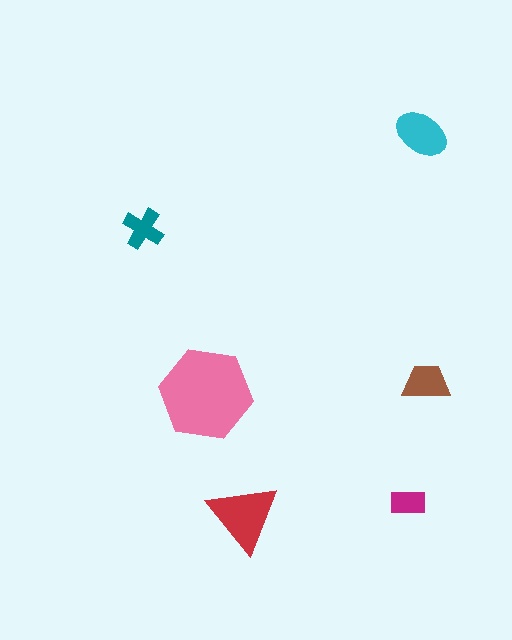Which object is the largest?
The pink hexagon.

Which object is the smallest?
The magenta rectangle.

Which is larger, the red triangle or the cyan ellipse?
The red triangle.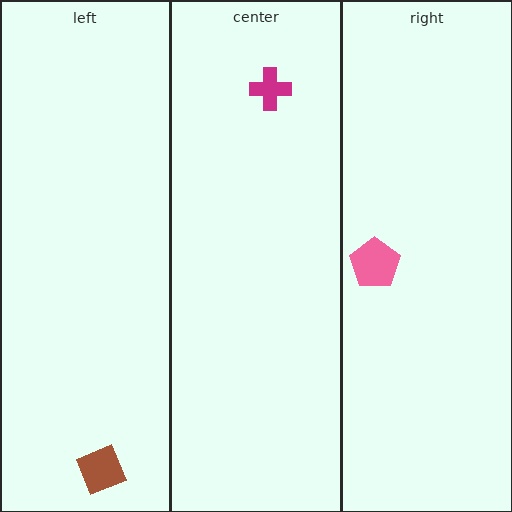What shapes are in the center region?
The magenta cross.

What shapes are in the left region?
The brown diamond.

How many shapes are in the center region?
1.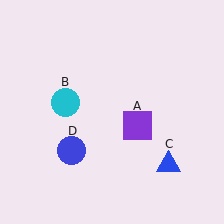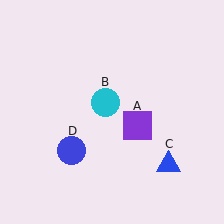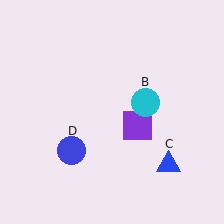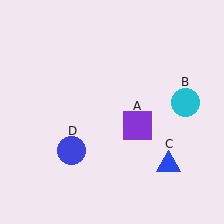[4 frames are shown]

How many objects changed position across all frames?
1 object changed position: cyan circle (object B).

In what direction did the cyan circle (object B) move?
The cyan circle (object B) moved right.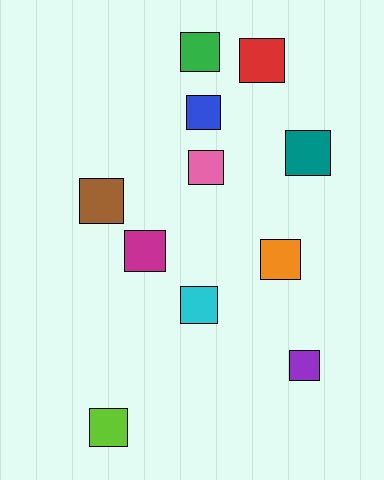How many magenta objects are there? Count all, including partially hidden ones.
There is 1 magenta object.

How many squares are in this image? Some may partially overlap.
There are 11 squares.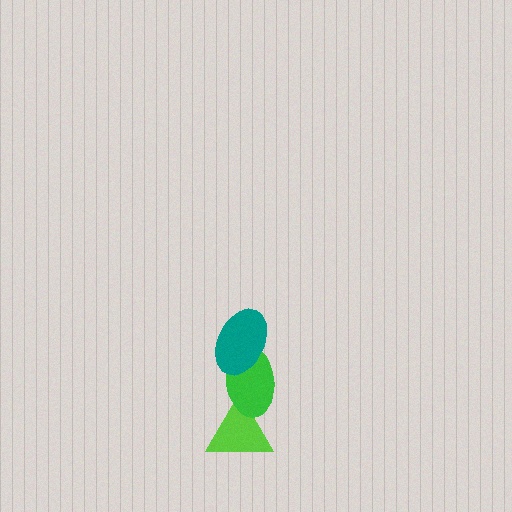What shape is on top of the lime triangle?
The green ellipse is on top of the lime triangle.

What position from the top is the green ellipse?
The green ellipse is 2nd from the top.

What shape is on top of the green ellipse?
The teal ellipse is on top of the green ellipse.